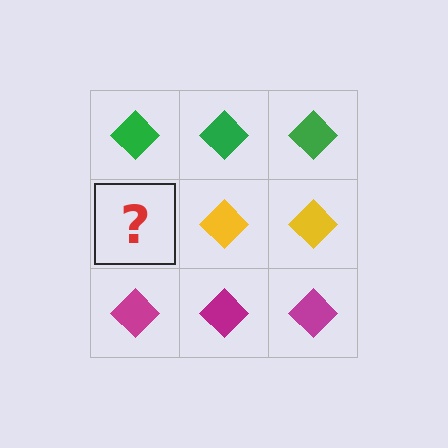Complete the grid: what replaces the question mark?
The question mark should be replaced with a yellow diamond.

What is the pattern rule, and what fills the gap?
The rule is that each row has a consistent color. The gap should be filled with a yellow diamond.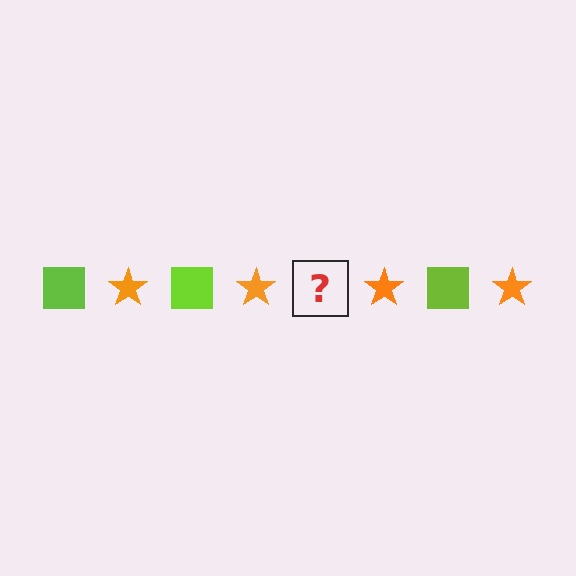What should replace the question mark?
The question mark should be replaced with a lime square.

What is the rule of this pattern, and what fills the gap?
The rule is that the pattern alternates between lime square and orange star. The gap should be filled with a lime square.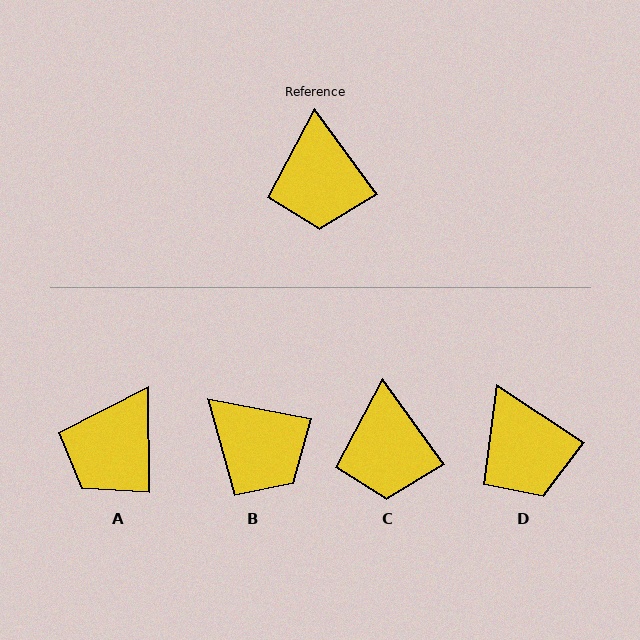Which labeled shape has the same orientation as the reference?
C.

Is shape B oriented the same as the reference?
No, it is off by about 43 degrees.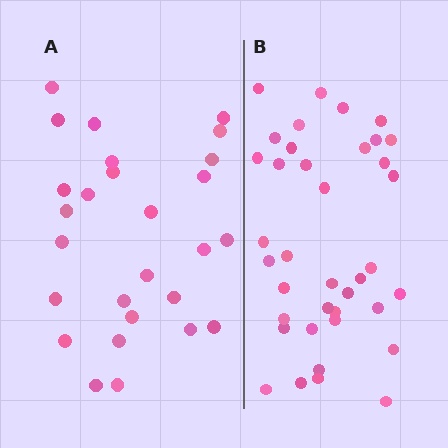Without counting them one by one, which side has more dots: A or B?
Region B (the right region) has more dots.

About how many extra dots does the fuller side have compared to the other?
Region B has roughly 12 or so more dots than region A.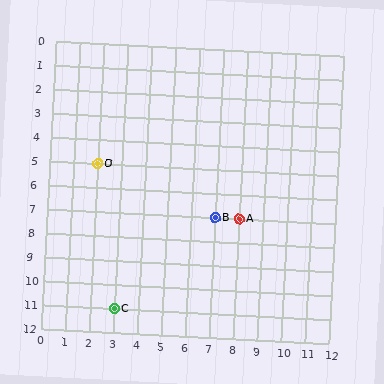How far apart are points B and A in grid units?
Points B and A are 1 column apart.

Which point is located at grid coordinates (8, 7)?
Point A is at (8, 7).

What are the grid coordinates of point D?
Point D is at grid coordinates (2, 5).